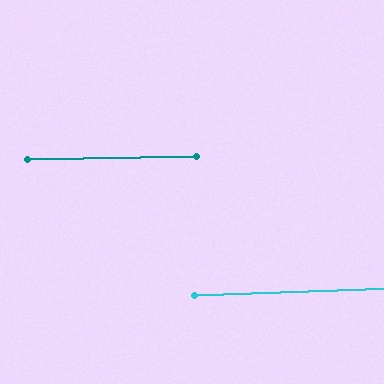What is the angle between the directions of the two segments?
Approximately 1 degree.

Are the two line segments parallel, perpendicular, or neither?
Parallel — their directions differ by only 1.2°.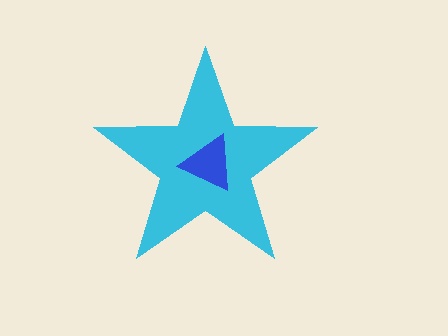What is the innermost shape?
The blue triangle.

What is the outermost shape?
The cyan star.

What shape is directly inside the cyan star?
The blue triangle.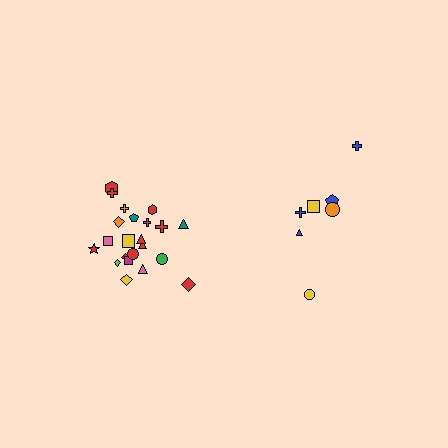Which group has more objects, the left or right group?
The left group.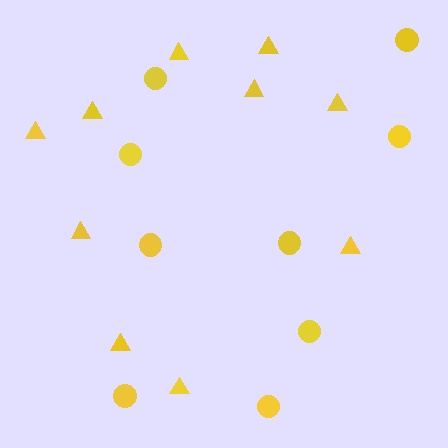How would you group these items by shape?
There are 2 groups: one group of circles (9) and one group of triangles (10).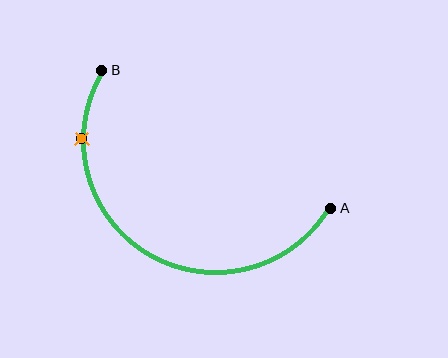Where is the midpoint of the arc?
The arc midpoint is the point on the curve farthest from the straight line joining A and B. It sits below that line.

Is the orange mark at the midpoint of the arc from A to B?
No. The orange mark lies on the arc but is closer to endpoint B. The arc midpoint would be at the point on the curve equidistant along the arc from both A and B.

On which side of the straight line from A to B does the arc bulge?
The arc bulges below the straight line connecting A and B.